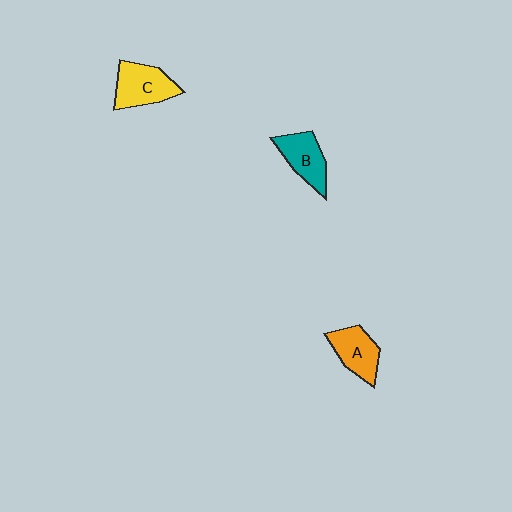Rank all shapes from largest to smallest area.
From largest to smallest: C (yellow), B (teal), A (orange).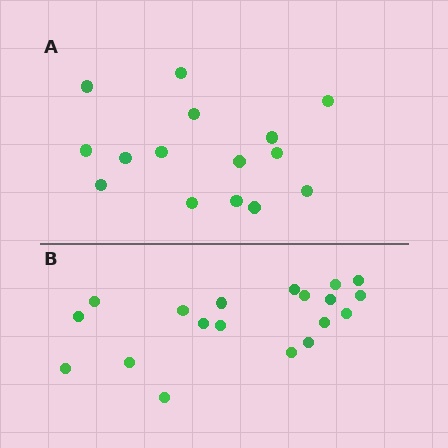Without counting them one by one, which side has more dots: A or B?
Region B (the bottom region) has more dots.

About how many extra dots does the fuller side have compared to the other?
Region B has about 4 more dots than region A.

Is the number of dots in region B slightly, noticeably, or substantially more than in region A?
Region B has noticeably more, but not dramatically so. The ratio is roughly 1.3 to 1.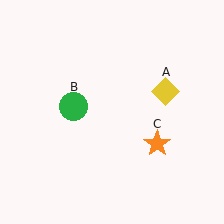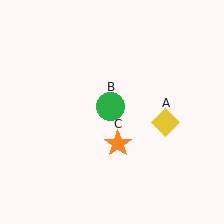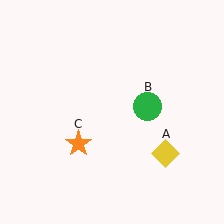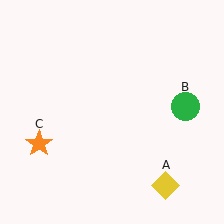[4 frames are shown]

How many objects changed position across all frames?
3 objects changed position: yellow diamond (object A), green circle (object B), orange star (object C).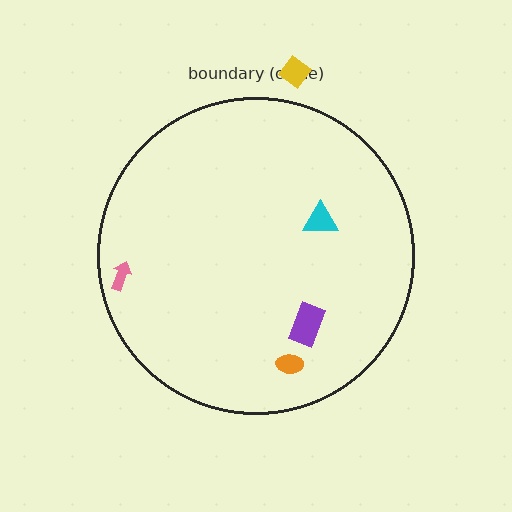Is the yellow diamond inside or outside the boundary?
Outside.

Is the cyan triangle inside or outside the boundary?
Inside.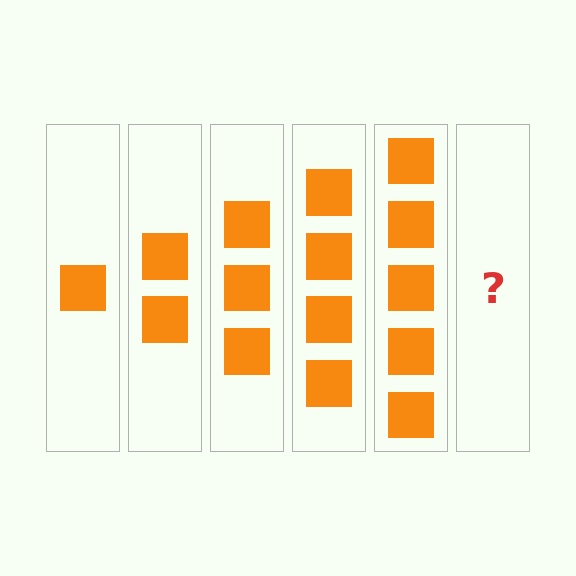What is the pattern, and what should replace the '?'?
The pattern is that each step adds one more square. The '?' should be 6 squares.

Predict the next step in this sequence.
The next step is 6 squares.